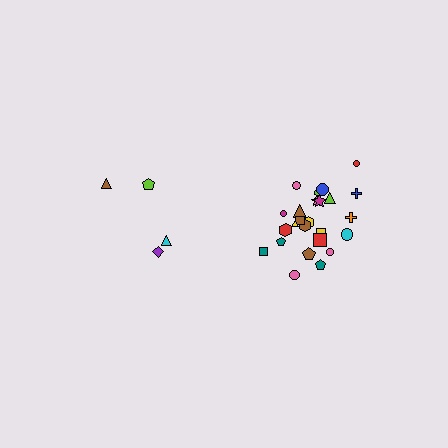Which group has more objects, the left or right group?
The right group.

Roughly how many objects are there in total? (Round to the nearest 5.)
Roughly 30 objects in total.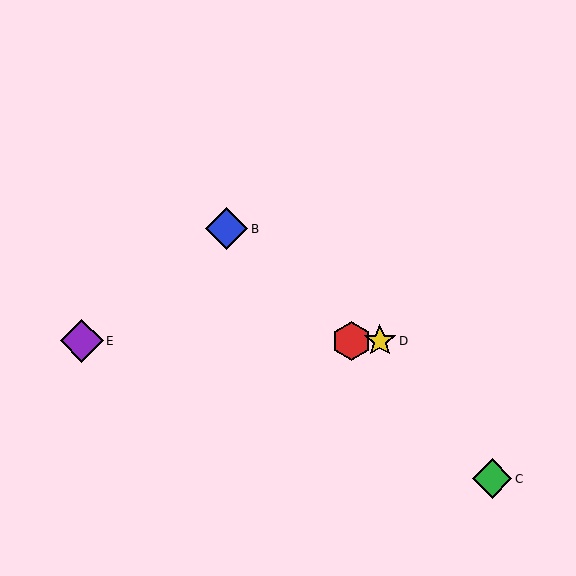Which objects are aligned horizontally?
Objects A, D, E are aligned horizontally.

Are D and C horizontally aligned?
No, D is at y≈341 and C is at y≈479.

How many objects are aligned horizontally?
3 objects (A, D, E) are aligned horizontally.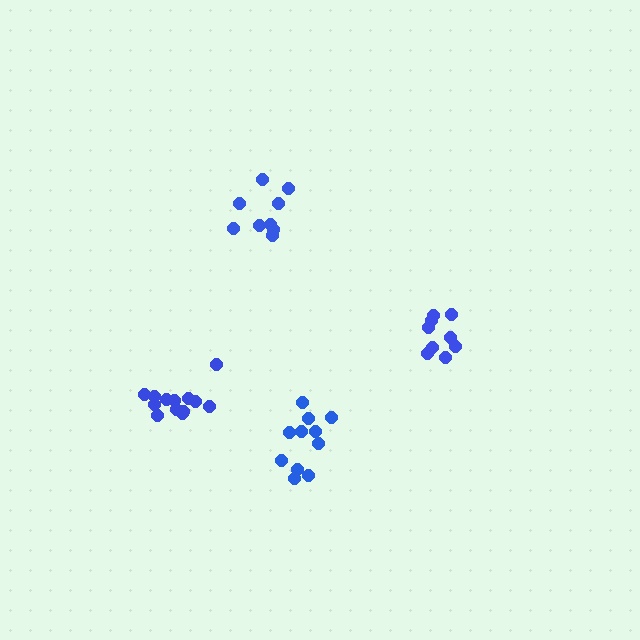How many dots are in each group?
Group 1: 9 dots, Group 2: 13 dots, Group 3: 9 dots, Group 4: 11 dots (42 total).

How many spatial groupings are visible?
There are 4 spatial groupings.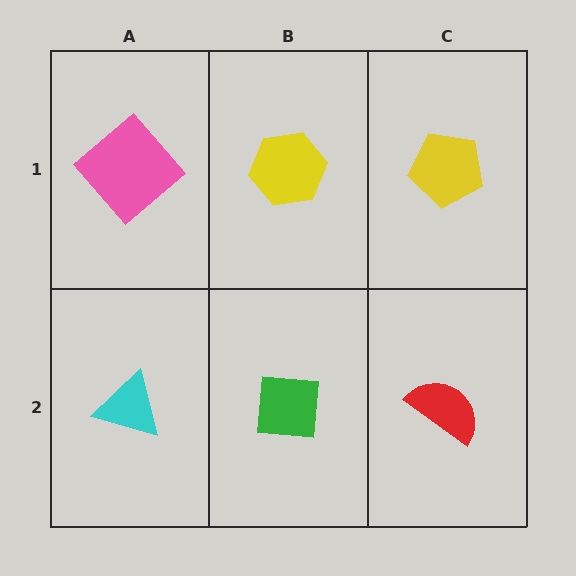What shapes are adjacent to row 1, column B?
A green square (row 2, column B), a pink diamond (row 1, column A), a yellow pentagon (row 1, column C).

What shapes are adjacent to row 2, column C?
A yellow pentagon (row 1, column C), a green square (row 2, column B).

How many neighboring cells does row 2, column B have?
3.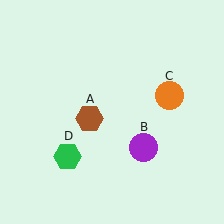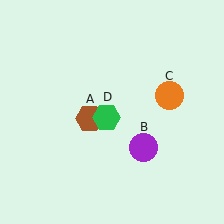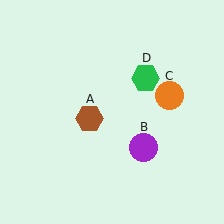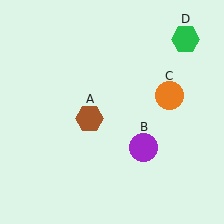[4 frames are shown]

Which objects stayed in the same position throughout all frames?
Brown hexagon (object A) and purple circle (object B) and orange circle (object C) remained stationary.